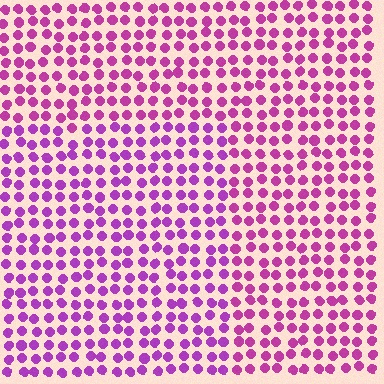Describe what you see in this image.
The image is filled with small magenta elements in a uniform arrangement. A rectangle-shaped region is visible where the elements are tinted to a slightly different hue, forming a subtle color boundary.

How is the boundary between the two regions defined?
The boundary is defined purely by a slight shift in hue (about 21 degrees). Spacing, size, and orientation are identical on both sides.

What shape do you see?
I see a rectangle.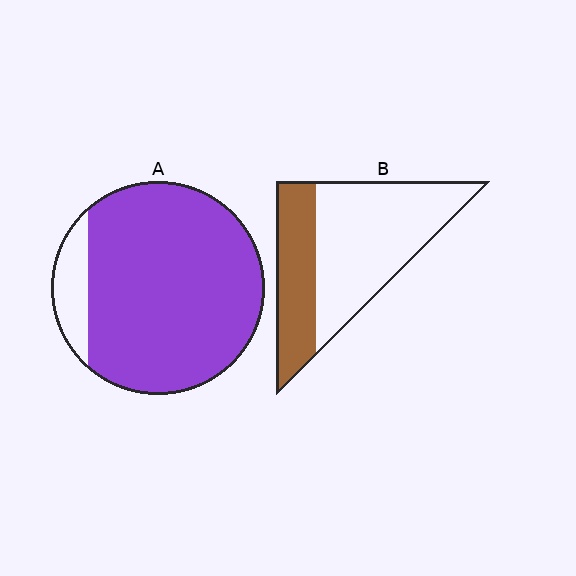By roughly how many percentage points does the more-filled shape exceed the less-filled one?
By roughly 55 percentage points (A over B).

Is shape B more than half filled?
No.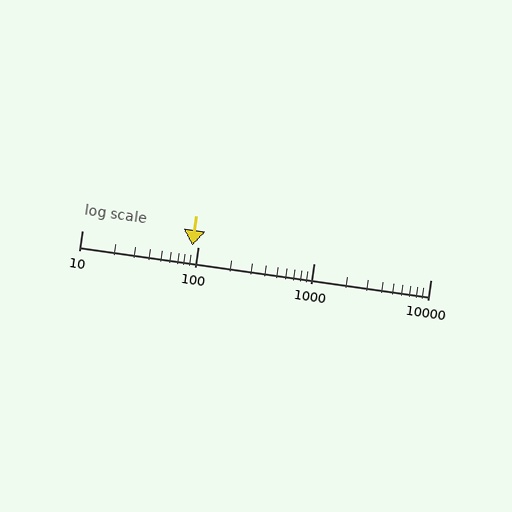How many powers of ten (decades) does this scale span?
The scale spans 3 decades, from 10 to 10000.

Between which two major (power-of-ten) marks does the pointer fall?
The pointer is between 10 and 100.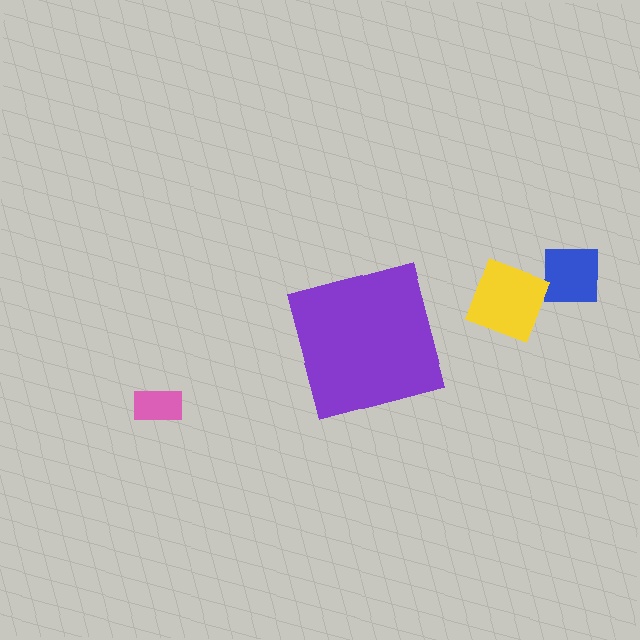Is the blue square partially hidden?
No, the blue square is fully visible.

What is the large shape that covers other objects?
A purple square.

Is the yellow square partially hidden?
No, the yellow square is fully visible.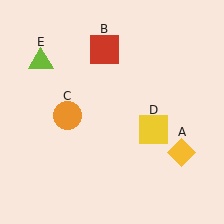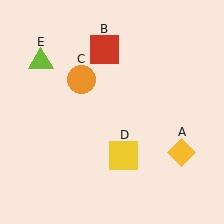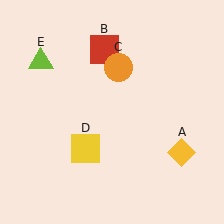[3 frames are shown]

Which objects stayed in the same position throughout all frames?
Yellow diamond (object A) and red square (object B) and lime triangle (object E) remained stationary.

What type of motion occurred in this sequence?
The orange circle (object C), yellow square (object D) rotated clockwise around the center of the scene.